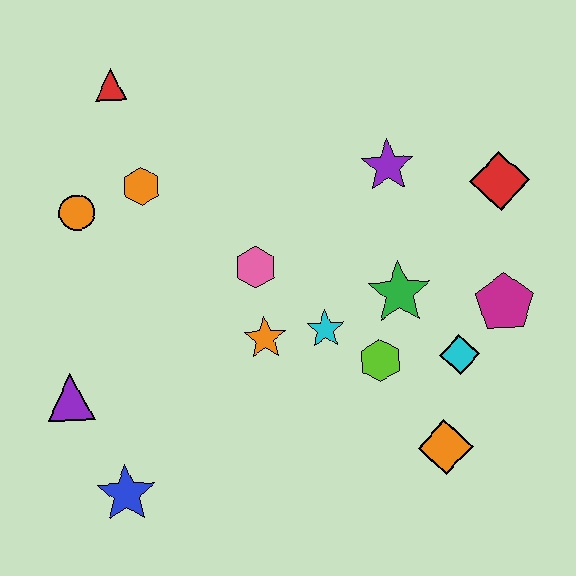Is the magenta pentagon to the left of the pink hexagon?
No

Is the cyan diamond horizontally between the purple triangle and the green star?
No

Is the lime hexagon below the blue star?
No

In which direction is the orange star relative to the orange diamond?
The orange star is to the left of the orange diamond.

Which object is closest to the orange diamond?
The cyan diamond is closest to the orange diamond.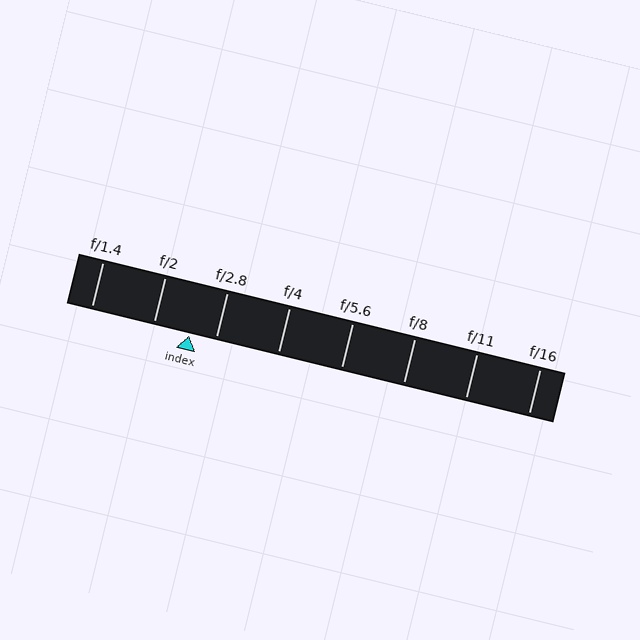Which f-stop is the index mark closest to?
The index mark is closest to f/2.8.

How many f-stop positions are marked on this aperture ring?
There are 8 f-stop positions marked.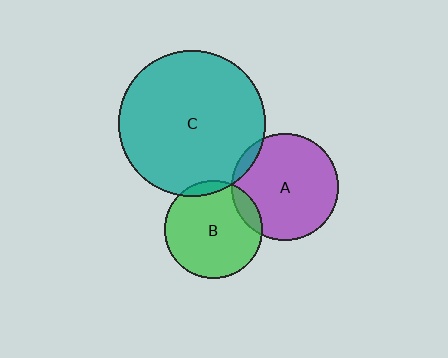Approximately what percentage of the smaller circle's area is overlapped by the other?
Approximately 10%.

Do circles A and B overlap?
Yes.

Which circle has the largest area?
Circle C (teal).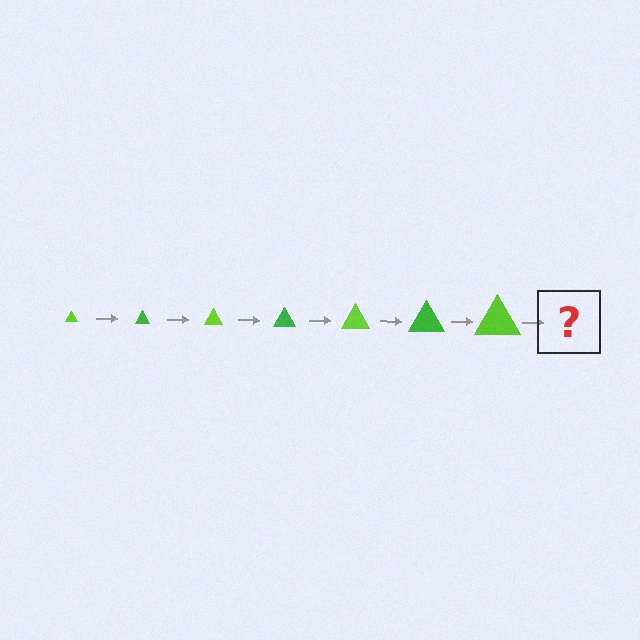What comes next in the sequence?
The next element should be a green triangle, larger than the previous one.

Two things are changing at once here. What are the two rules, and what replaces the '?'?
The two rules are that the triangle grows larger each step and the color cycles through lime and green. The '?' should be a green triangle, larger than the previous one.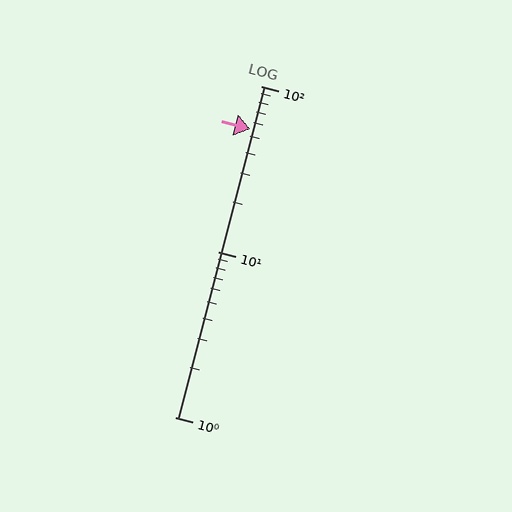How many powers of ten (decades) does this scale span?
The scale spans 2 decades, from 1 to 100.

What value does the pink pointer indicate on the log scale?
The pointer indicates approximately 55.